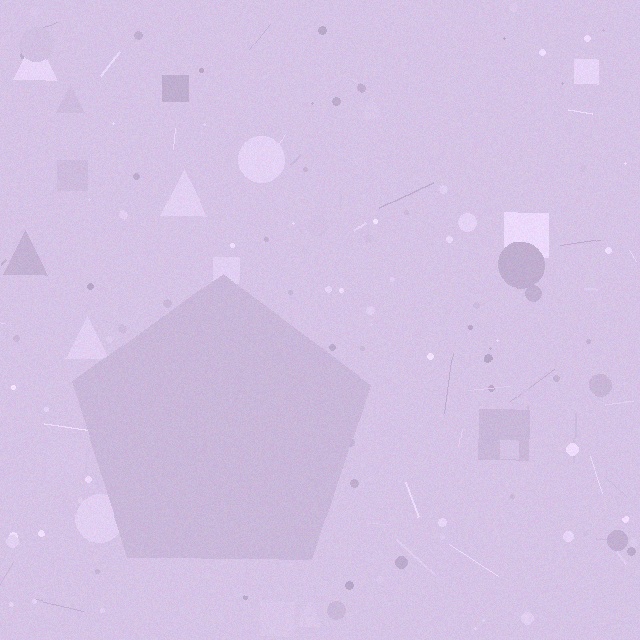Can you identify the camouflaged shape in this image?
The camouflaged shape is a pentagon.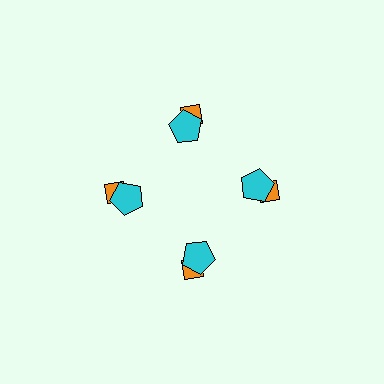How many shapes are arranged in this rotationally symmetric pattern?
There are 8 shapes, arranged in 4 groups of 2.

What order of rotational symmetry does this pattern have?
This pattern has 4-fold rotational symmetry.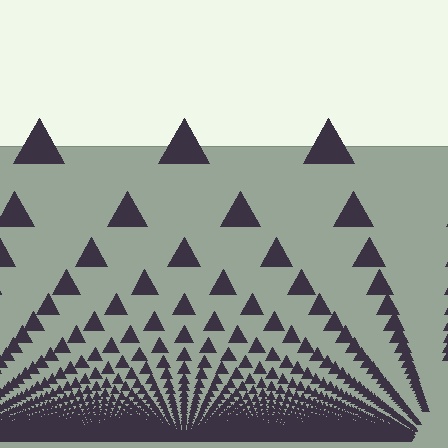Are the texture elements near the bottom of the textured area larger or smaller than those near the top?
Smaller. The gradient is inverted — elements near the bottom are smaller and denser.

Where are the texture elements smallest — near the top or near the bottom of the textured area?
Near the bottom.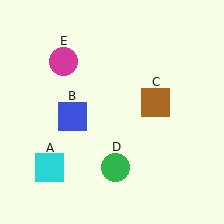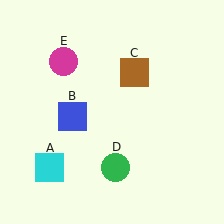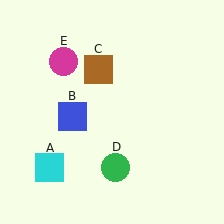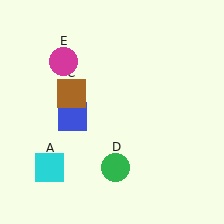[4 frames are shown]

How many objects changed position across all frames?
1 object changed position: brown square (object C).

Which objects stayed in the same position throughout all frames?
Cyan square (object A) and blue square (object B) and green circle (object D) and magenta circle (object E) remained stationary.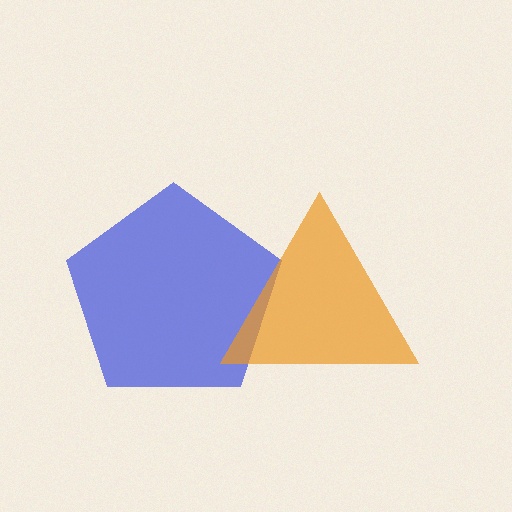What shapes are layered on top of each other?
The layered shapes are: a blue pentagon, an orange triangle.